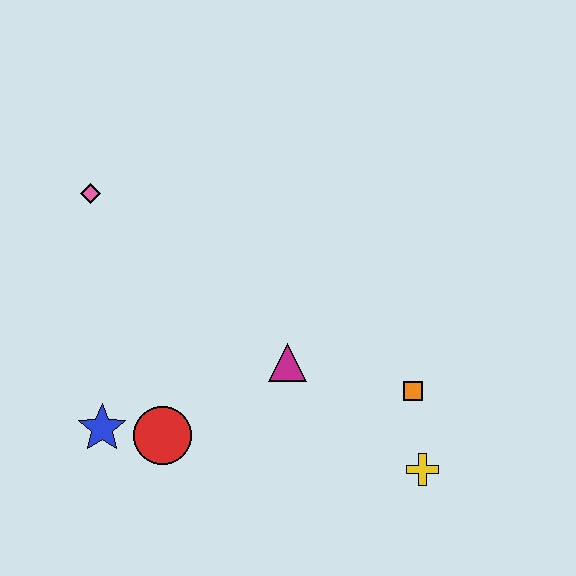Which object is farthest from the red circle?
The yellow cross is farthest from the red circle.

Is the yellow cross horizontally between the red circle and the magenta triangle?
No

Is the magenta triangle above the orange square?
Yes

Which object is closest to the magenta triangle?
The orange square is closest to the magenta triangle.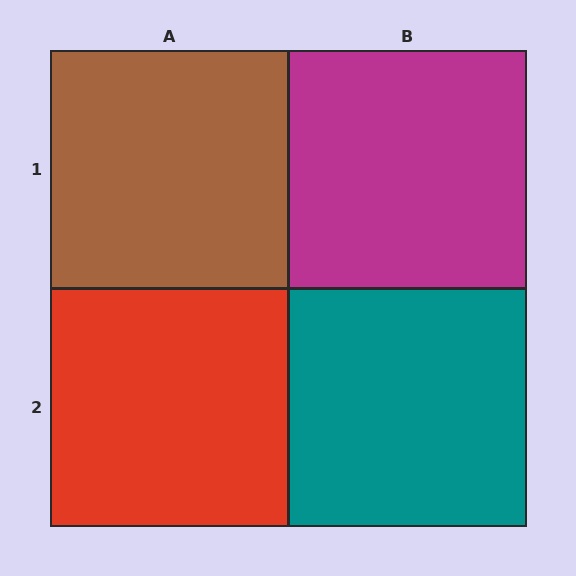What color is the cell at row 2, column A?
Red.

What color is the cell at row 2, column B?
Teal.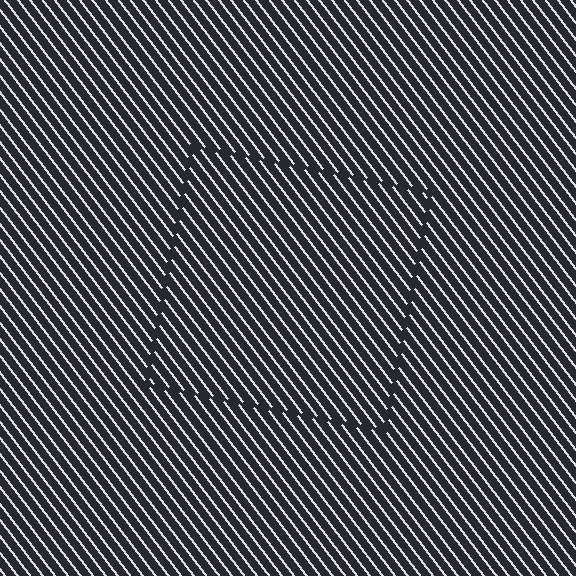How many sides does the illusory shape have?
4 sides — the line-ends trace a square.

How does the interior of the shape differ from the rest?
The interior of the shape contains the same grating, shifted by half a period — the contour is defined by the phase discontinuity where line-ends from the inner and outer gratings abut.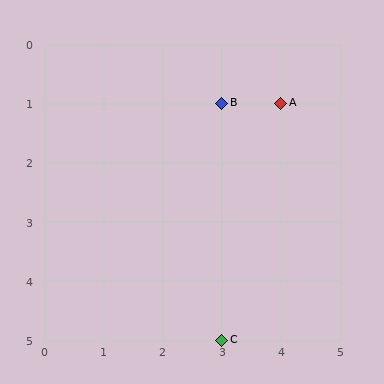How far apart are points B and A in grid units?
Points B and A are 1 column apart.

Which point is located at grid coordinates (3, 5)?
Point C is at (3, 5).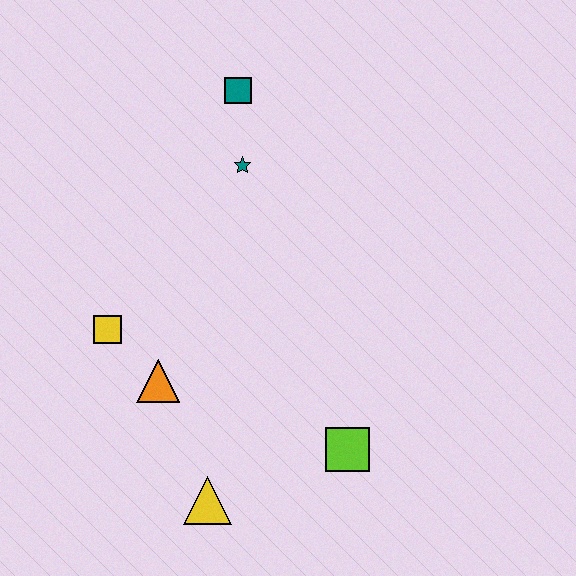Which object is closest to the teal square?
The teal star is closest to the teal square.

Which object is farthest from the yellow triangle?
The teal square is farthest from the yellow triangle.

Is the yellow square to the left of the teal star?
Yes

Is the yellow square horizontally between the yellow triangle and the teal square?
No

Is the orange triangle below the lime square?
No